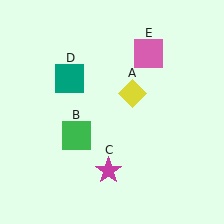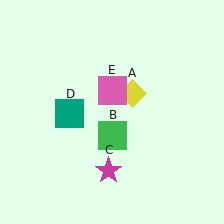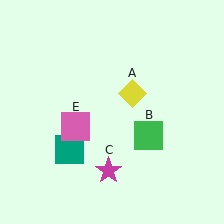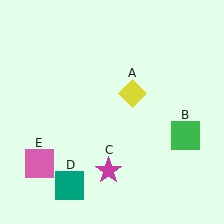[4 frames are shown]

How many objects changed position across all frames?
3 objects changed position: green square (object B), teal square (object D), pink square (object E).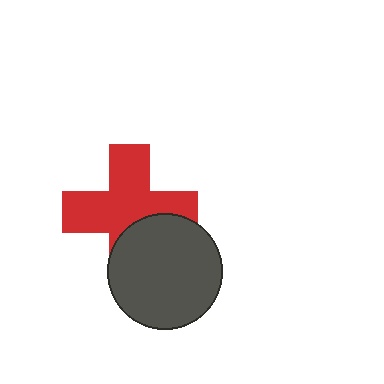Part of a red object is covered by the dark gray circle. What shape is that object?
It is a cross.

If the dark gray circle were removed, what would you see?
You would see the complete red cross.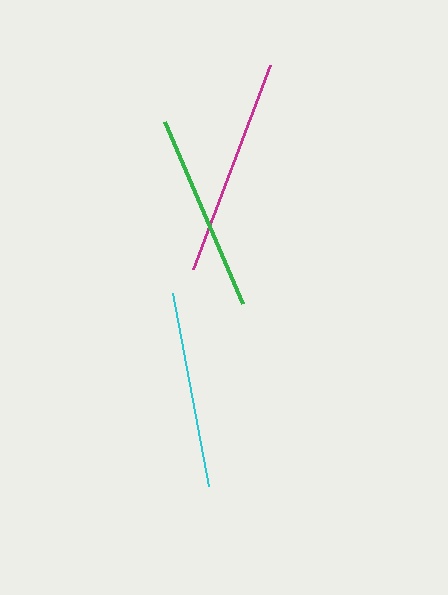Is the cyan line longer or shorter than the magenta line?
The magenta line is longer than the cyan line.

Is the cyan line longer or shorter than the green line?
The green line is longer than the cyan line.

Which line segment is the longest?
The magenta line is the longest at approximately 218 pixels.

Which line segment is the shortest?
The cyan line is the shortest at approximately 197 pixels.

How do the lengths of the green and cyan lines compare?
The green and cyan lines are approximately the same length.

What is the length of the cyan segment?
The cyan segment is approximately 197 pixels long.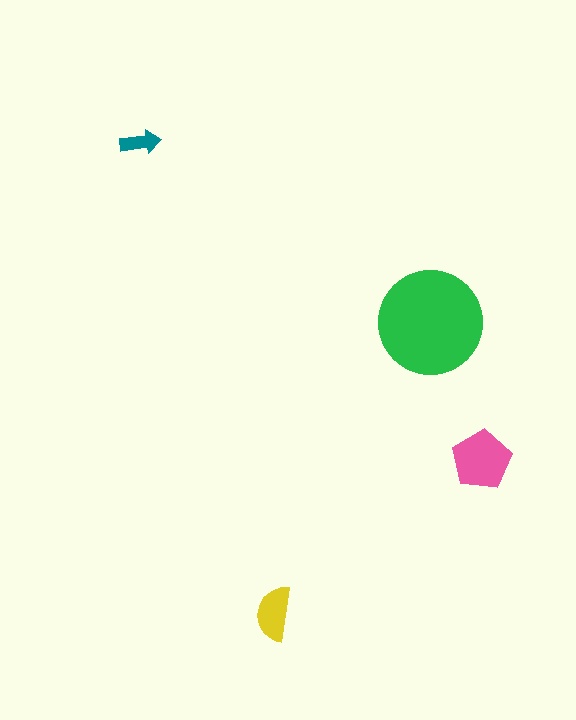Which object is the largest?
The green circle.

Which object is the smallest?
The teal arrow.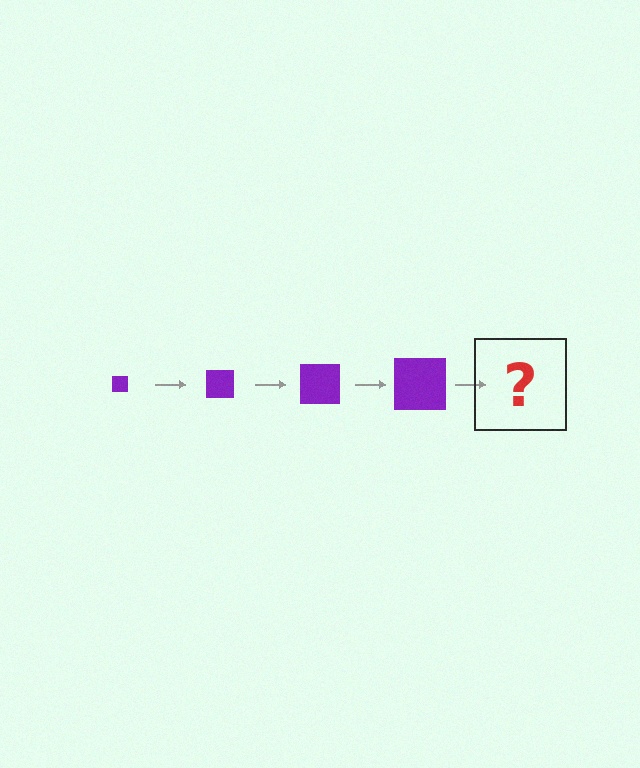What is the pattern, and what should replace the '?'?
The pattern is that the square gets progressively larger each step. The '?' should be a purple square, larger than the previous one.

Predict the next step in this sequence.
The next step is a purple square, larger than the previous one.